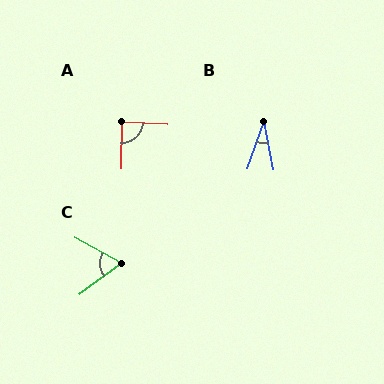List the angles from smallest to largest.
B (30°), C (67°), A (88°).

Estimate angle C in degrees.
Approximately 67 degrees.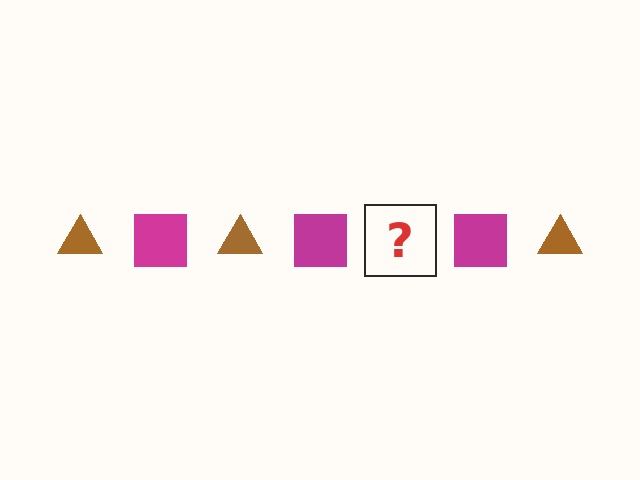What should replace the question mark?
The question mark should be replaced with a brown triangle.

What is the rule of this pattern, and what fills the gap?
The rule is that the pattern alternates between brown triangle and magenta square. The gap should be filled with a brown triangle.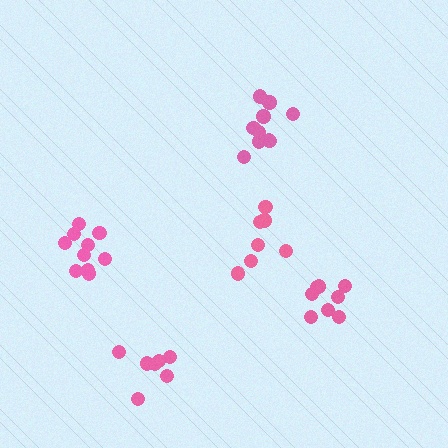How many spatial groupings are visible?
There are 5 spatial groupings.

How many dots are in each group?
Group 1: 7 dots, Group 2: 10 dots, Group 3: 8 dots, Group 4: 10 dots, Group 5: 7 dots (42 total).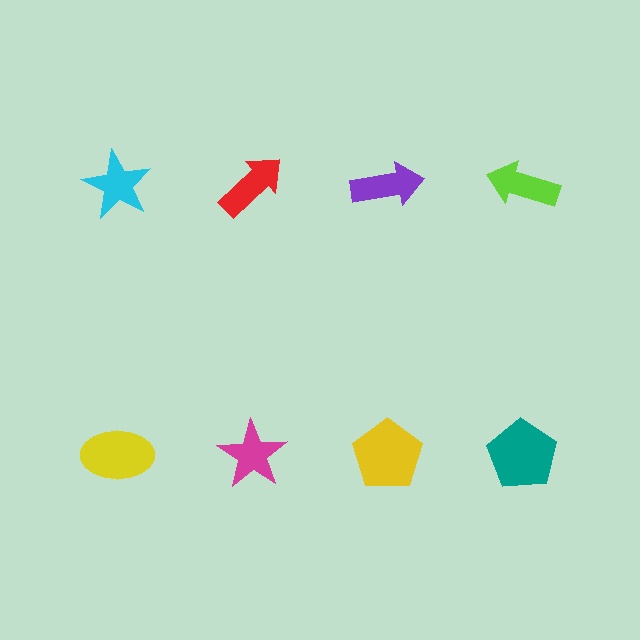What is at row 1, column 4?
A lime arrow.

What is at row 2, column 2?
A magenta star.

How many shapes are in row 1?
4 shapes.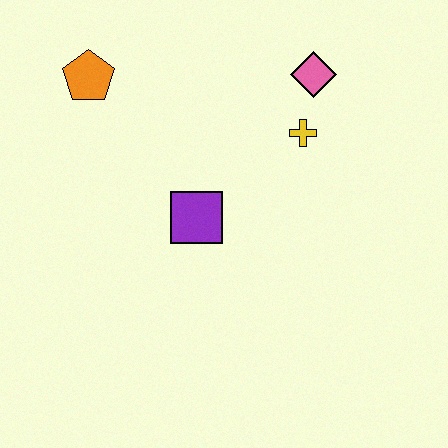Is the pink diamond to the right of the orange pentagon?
Yes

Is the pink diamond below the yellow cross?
No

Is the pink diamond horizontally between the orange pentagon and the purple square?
No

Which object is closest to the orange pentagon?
The purple square is closest to the orange pentagon.